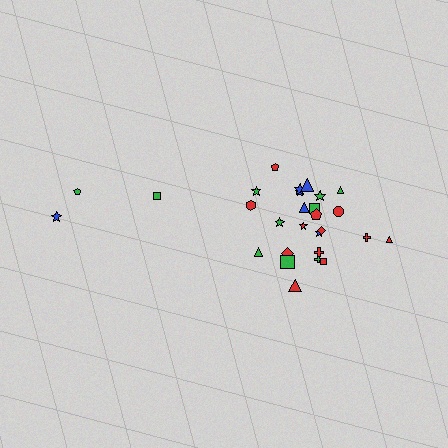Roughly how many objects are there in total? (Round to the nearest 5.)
Roughly 30 objects in total.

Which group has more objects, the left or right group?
The right group.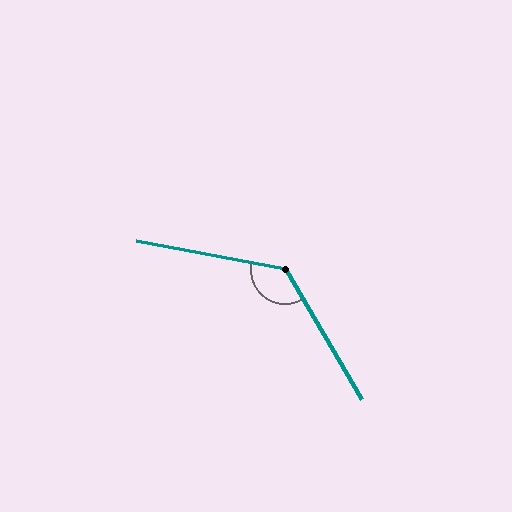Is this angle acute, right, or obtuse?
It is obtuse.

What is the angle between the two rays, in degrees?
Approximately 131 degrees.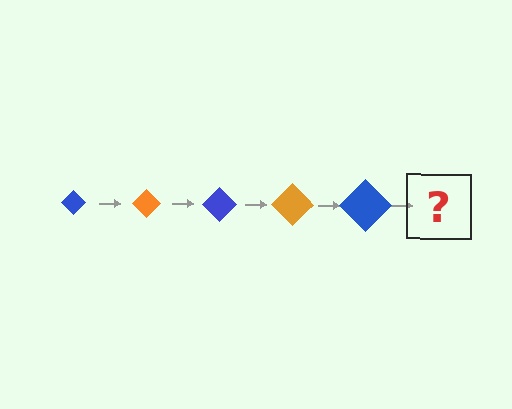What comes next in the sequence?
The next element should be an orange diamond, larger than the previous one.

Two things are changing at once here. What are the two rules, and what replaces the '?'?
The two rules are that the diamond grows larger each step and the color cycles through blue and orange. The '?' should be an orange diamond, larger than the previous one.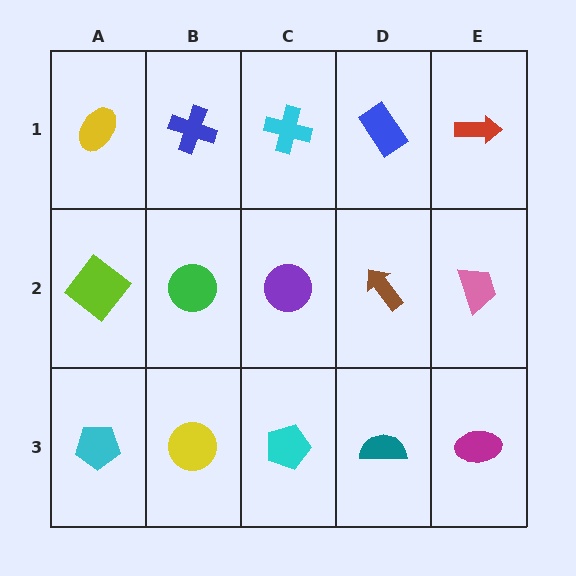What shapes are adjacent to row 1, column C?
A purple circle (row 2, column C), a blue cross (row 1, column B), a blue rectangle (row 1, column D).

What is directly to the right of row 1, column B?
A cyan cross.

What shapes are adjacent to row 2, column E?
A red arrow (row 1, column E), a magenta ellipse (row 3, column E), a brown arrow (row 2, column D).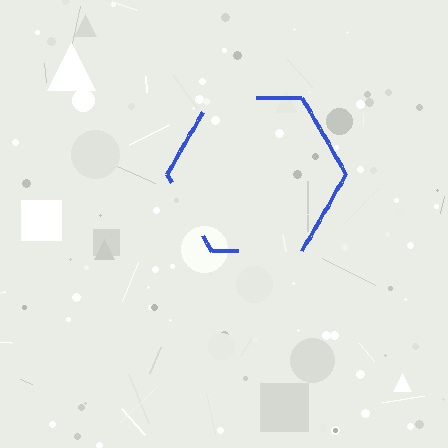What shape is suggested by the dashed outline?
The dashed outline suggests a hexagon.